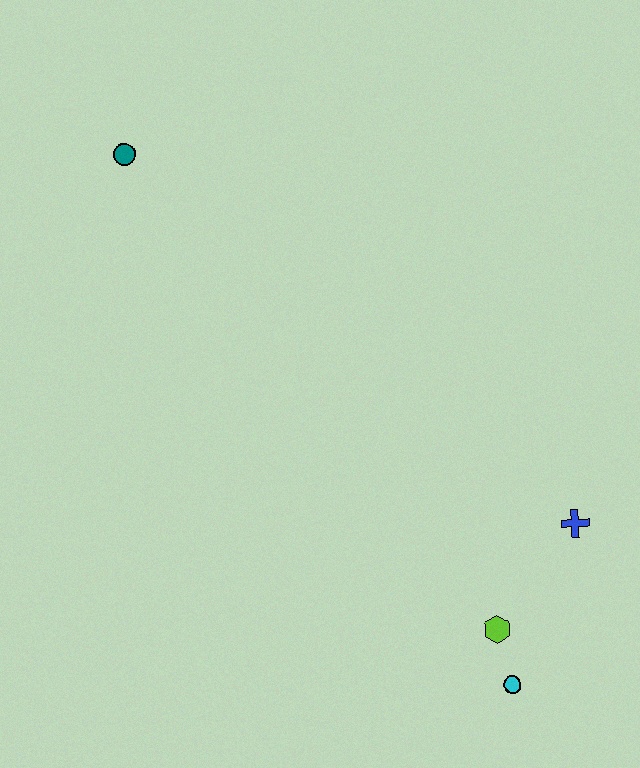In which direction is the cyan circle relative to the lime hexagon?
The cyan circle is below the lime hexagon.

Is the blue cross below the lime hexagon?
No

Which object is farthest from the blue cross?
The teal circle is farthest from the blue cross.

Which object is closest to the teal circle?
The blue cross is closest to the teal circle.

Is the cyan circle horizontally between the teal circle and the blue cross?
Yes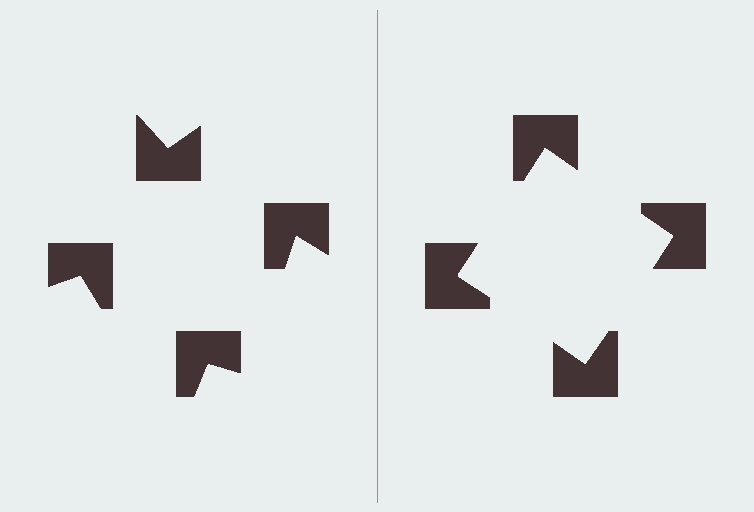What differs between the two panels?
The notched squares are positioned identically on both sides; only the wedge orientations differ. On the right they align to a square; on the left they are misaligned.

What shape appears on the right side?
An illusory square.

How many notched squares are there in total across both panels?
8 — 4 on each side.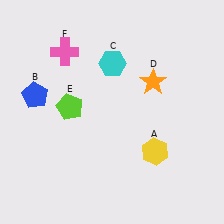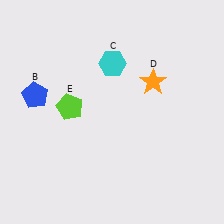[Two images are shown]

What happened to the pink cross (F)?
The pink cross (F) was removed in Image 2. It was in the top-left area of Image 1.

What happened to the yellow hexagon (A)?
The yellow hexagon (A) was removed in Image 2. It was in the bottom-right area of Image 1.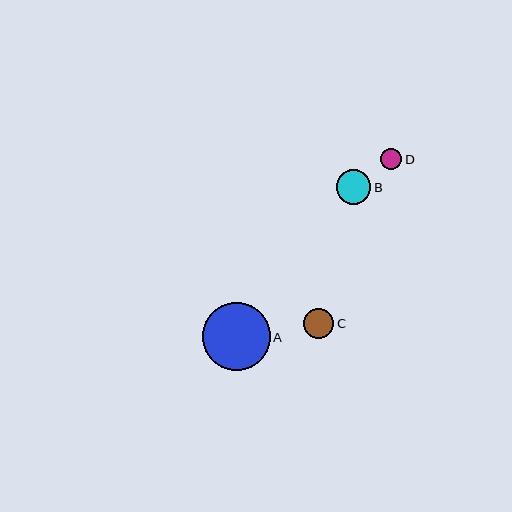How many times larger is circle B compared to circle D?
Circle B is approximately 1.6 times the size of circle D.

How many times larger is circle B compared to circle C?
Circle B is approximately 1.1 times the size of circle C.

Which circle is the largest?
Circle A is the largest with a size of approximately 68 pixels.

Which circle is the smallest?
Circle D is the smallest with a size of approximately 21 pixels.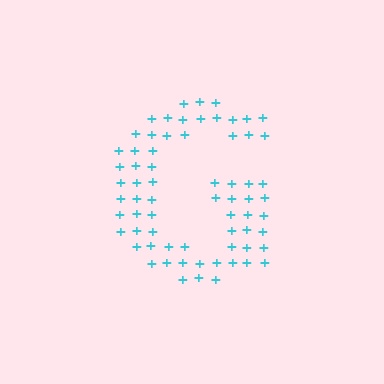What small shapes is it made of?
It is made of small plus signs.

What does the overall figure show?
The overall figure shows the letter G.